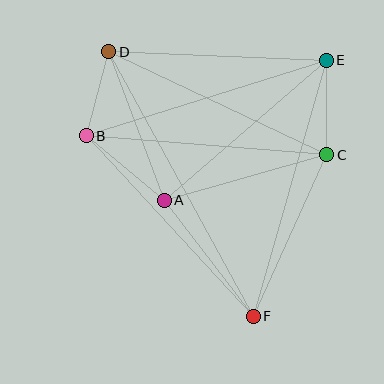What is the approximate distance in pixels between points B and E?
The distance between B and E is approximately 252 pixels.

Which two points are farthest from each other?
Points D and F are farthest from each other.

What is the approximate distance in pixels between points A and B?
The distance between A and B is approximately 101 pixels.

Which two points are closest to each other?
Points B and D are closest to each other.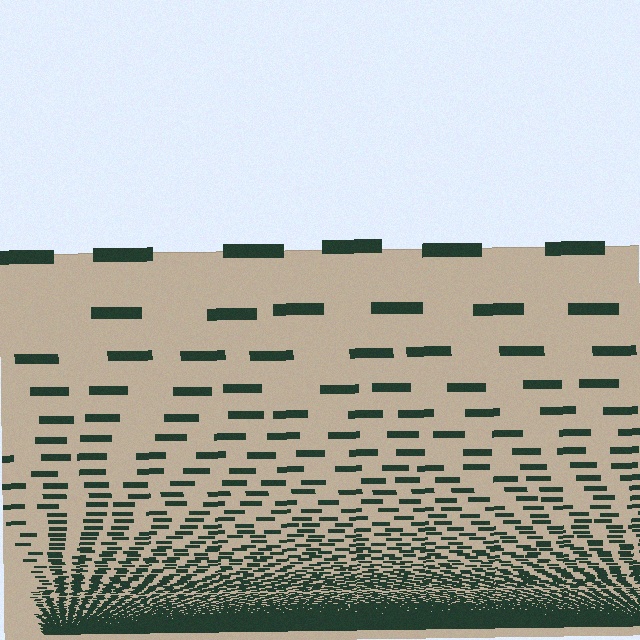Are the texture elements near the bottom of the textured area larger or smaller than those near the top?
Smaller. The gradient is inverted — elements near the bottom are smaller and denser.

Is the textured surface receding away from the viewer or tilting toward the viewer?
The surface appears to tilt toward the viewer. Texture elements get larger and sparser toward the top.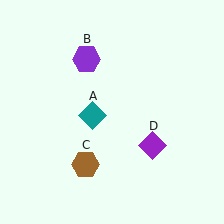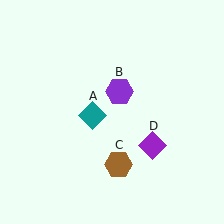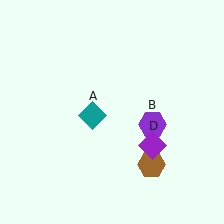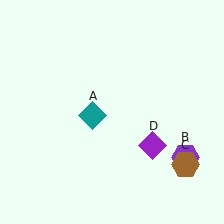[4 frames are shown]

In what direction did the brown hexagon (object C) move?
The brown hexagon (object C) moved right.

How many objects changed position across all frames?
2 objects changed position: purple hexagon (object B), brown hexagon (object C).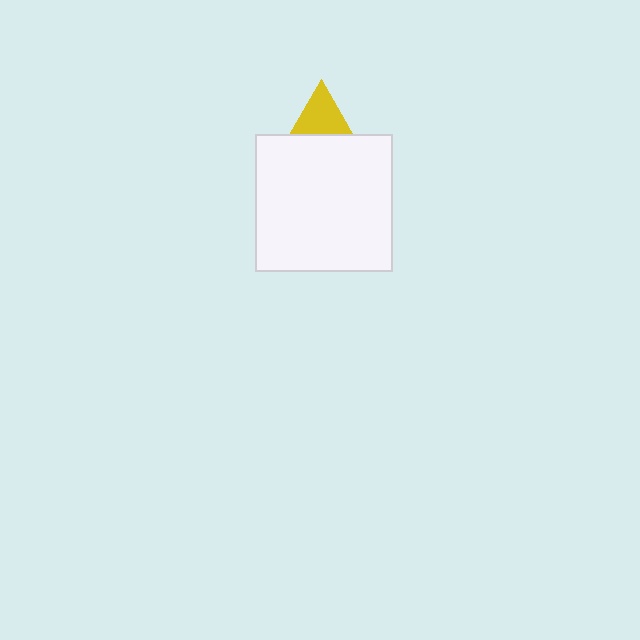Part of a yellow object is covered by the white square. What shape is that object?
It is a triangle.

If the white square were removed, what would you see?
You would see the complete yellow triangle.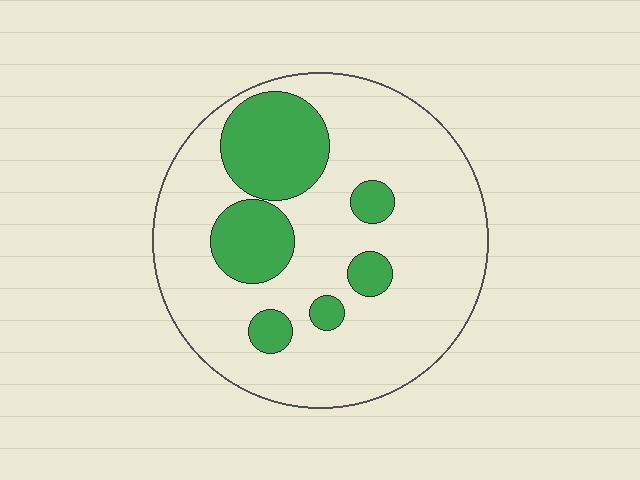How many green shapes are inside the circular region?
6.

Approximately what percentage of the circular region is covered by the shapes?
Approximately 25%.